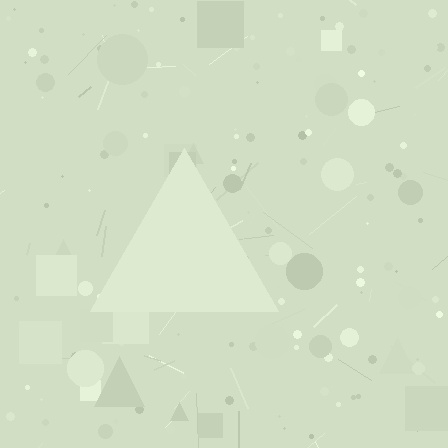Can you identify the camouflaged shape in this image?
The camouflaged shape is a triangle.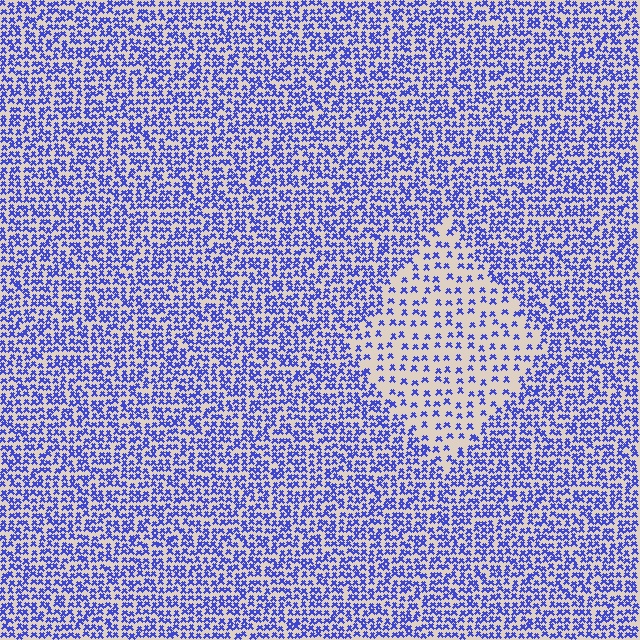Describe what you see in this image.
The image contains small blue elements arranged at two different densities. A diamond-shaped region is visible where the elements are less densely packed than the surrounding area.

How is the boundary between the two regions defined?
The boundary is defined by a change in element density (approximately 2.3x ratio). All elements are the same color, size, and shape.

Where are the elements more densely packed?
The elements are more densely packed outside the diamond boundary.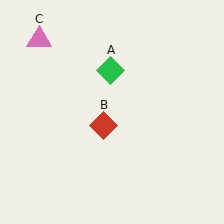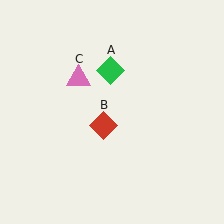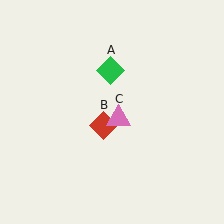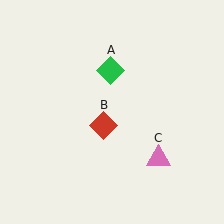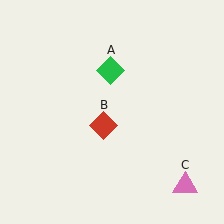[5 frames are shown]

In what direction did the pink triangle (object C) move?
The pink triangle (object C) moved down and to the right.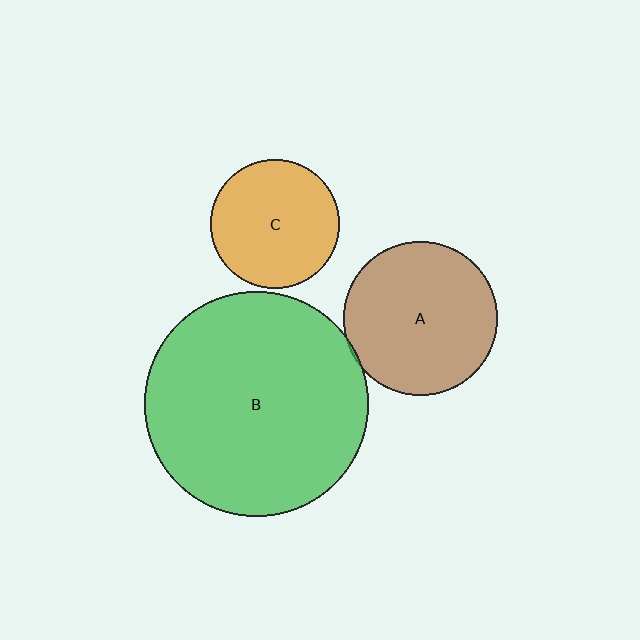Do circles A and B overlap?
Yes.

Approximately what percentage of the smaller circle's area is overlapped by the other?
Approximately 5%.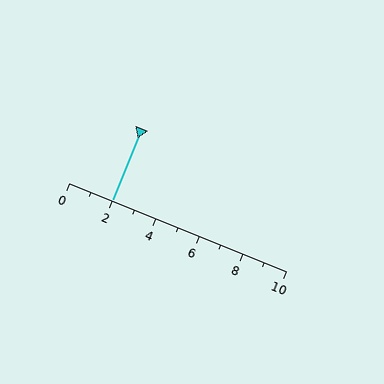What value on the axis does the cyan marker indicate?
The marker indicates approximately 2.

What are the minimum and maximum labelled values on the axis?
The axis runs from 0 to 10.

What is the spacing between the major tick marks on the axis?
The major ticks are spaced 2 apart.